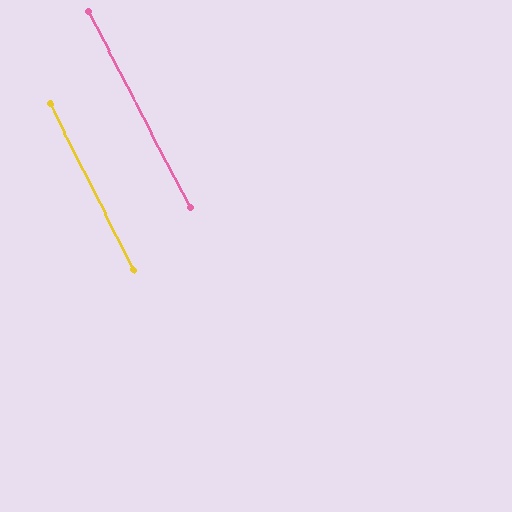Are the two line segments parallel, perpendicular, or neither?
Parallel — their directions differ by only 1.0°.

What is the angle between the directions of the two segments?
Approximately 1 degree.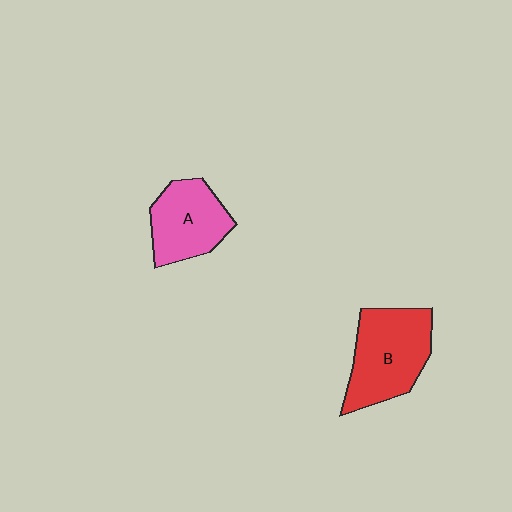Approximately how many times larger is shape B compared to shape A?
Approximately 1.3 times.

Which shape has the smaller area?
Shape A (pink).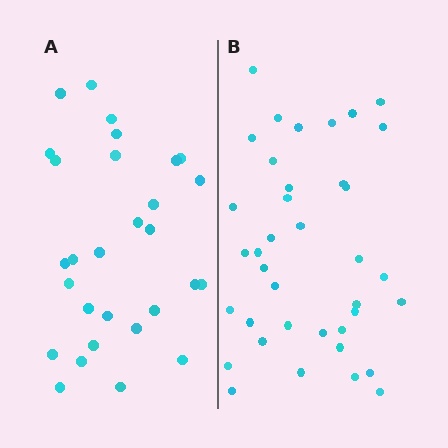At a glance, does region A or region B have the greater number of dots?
Region B (the right region) has more dots.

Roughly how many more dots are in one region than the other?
Region B has roughly 8 or so more dots than region A.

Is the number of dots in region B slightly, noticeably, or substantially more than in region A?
Region B has noticeably more, but not dramatically so. The ratio is roughly 1.3 to 1.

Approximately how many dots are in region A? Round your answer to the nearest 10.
About 30 dots. (The exact count is 29, which rounds to 30.)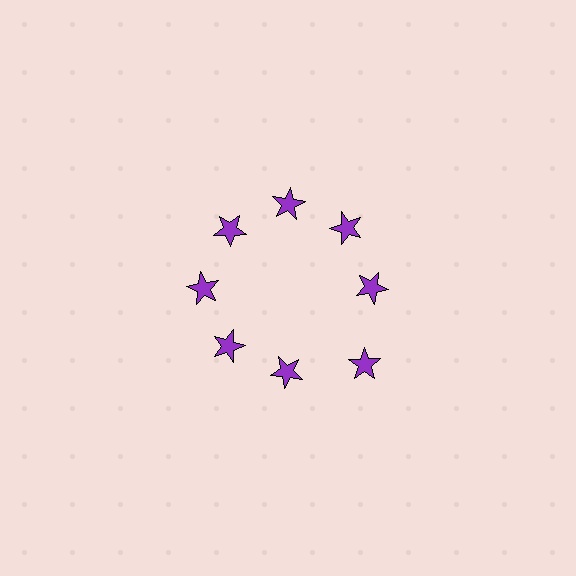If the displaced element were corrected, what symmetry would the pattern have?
It would have 8-fold rotational symmetry — the pattern would map onto itself every 45 degrees.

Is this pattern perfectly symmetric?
No. The 8 purple stars are arranged in a ring, but one element near the 4 o'clock position is pushed outward from the center, breaking the 8-fold rotational symmetry.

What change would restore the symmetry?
The symmetry would be restored by moving it inward, back onto the ring so that all 8 stars sit at equal angles and equal distance from the center.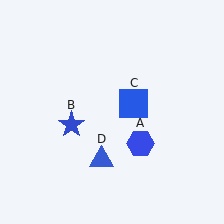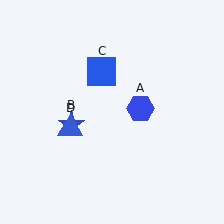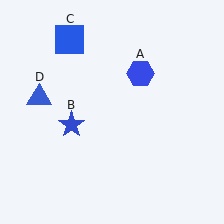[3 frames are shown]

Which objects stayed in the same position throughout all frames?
Blue star (object B) remained stationary.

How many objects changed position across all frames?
3 objects changed position: blue hexagon (object A), blue square (object C), blue triangle (object D).